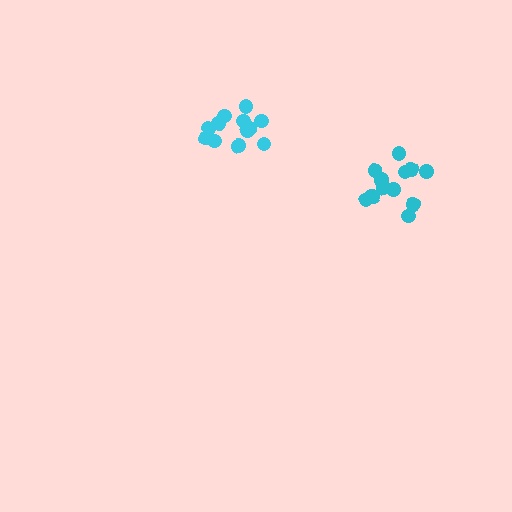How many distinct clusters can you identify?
There are 2 distinct clusters.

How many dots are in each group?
Group 1: 12 dots, Group 2: 13 dots (25 total).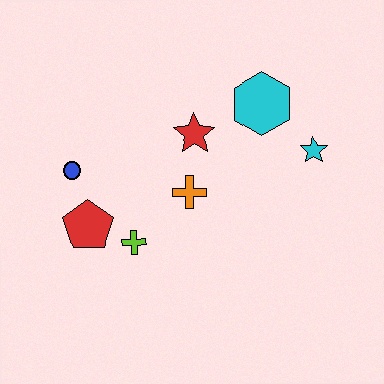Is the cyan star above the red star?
No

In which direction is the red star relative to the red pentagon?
The red star is to the right of the red pentagon.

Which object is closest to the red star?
The orange cross is closest to the red star.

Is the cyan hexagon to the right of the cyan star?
No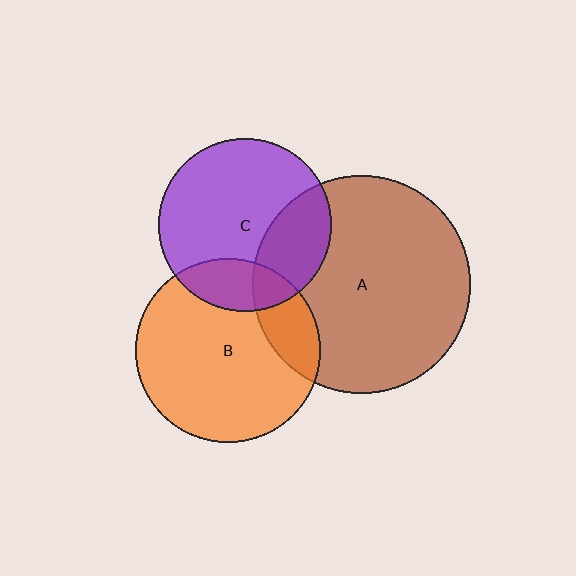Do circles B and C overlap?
Yes.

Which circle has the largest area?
Circle A (brown).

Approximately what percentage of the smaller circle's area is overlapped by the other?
Approximately 20%.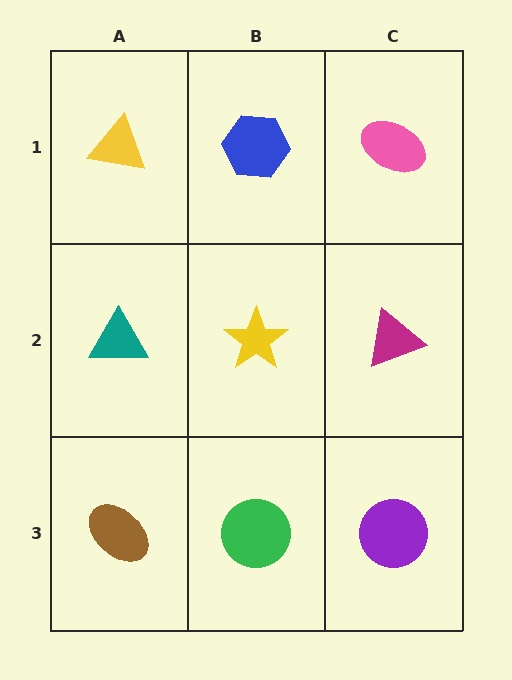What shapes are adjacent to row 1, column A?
A teal triangle (row 2, column A), a blue hexagon (row 1, column B).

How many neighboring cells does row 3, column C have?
2.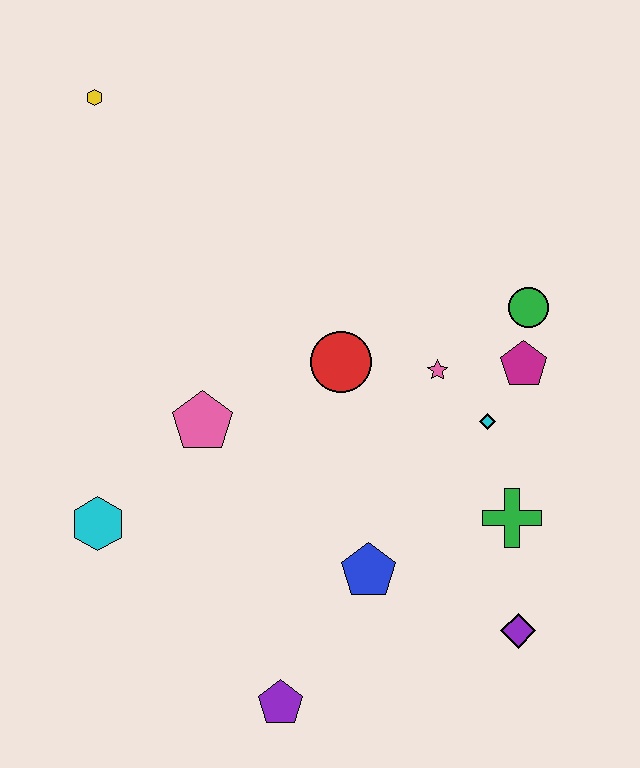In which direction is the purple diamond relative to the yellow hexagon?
The purple diamond is below the yellow hexagon.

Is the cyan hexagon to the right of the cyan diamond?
No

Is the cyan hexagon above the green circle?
No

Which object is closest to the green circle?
The magenta pentagon is closest to the green circle.